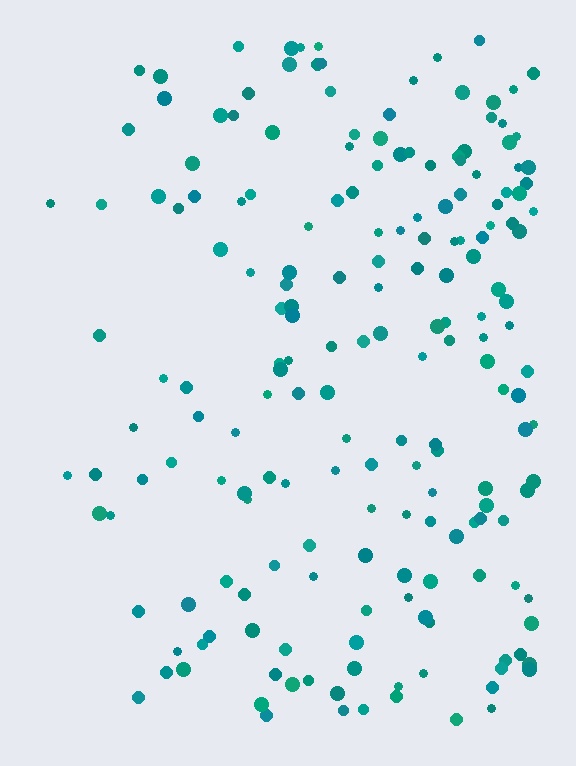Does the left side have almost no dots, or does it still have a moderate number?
Still a moderate number, just noticeably fewer than the right.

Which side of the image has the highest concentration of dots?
The right.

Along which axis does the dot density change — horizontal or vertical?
Horizontal.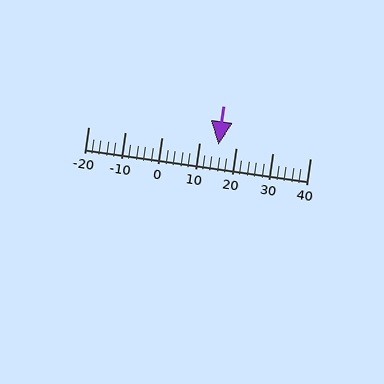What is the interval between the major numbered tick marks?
The major tick marks are spaced 10 units apart.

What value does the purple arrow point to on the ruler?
The purple arrow points to approximately 15.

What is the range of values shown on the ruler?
The ruler shows values from -20 to 40.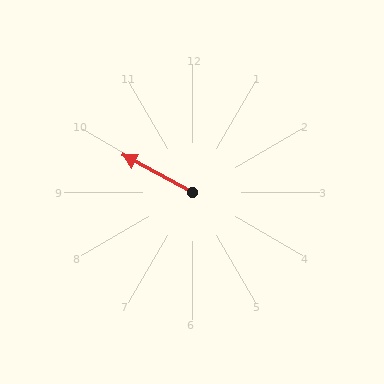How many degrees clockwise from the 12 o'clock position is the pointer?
Approximately 298 degrees.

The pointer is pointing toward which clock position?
Roughly 10 o'clock.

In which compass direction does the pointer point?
Northwest.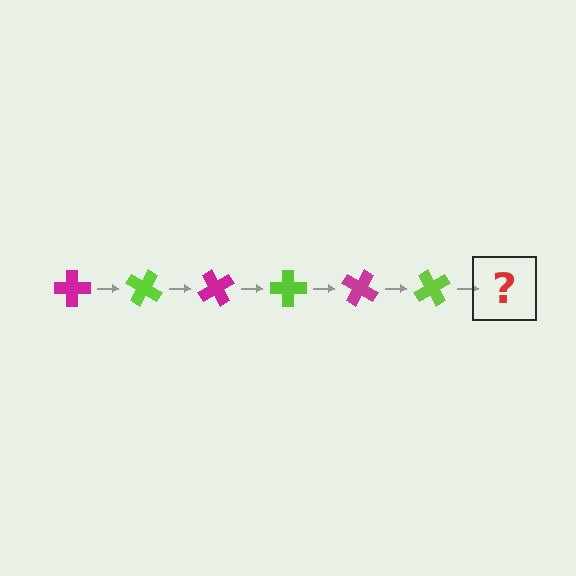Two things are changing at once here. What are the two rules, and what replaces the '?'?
The two rules are that it rotates 30 degrees each step and the color cycles through magenta and lime. The '?' should be a magenta cross, rotated 180 degrees from the start.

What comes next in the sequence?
The next element should be a magenta cross, rotated 180 degrees from the start.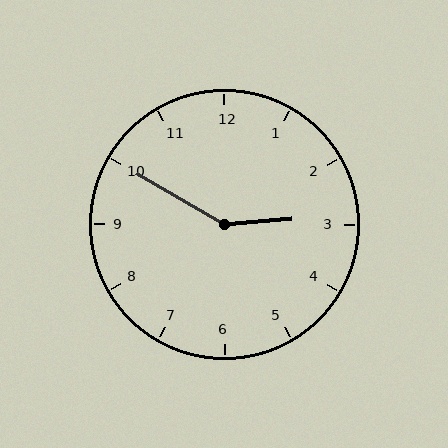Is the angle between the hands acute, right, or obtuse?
It is obtuse.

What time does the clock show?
2:50.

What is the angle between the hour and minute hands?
Approximately 145 degrees.